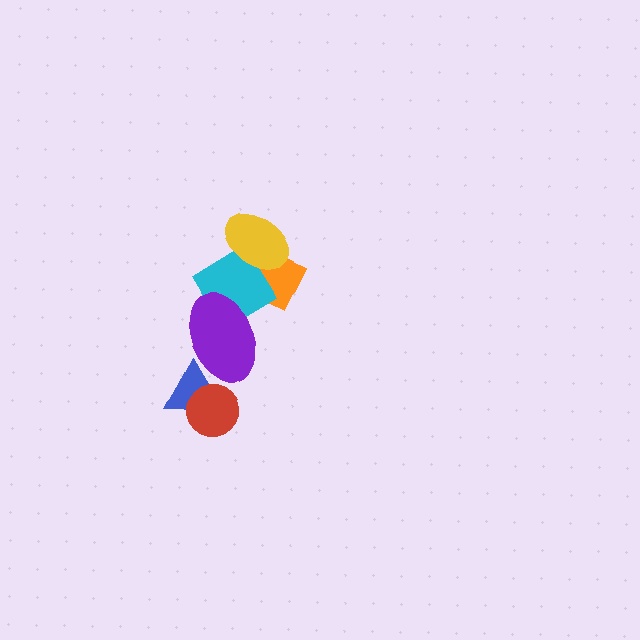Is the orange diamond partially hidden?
Yes, it is partially covered by another shape.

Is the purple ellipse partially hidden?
No, no other shape covers it.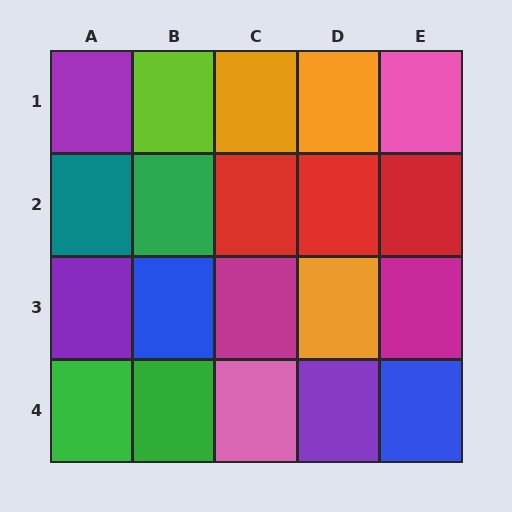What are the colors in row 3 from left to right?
Purple, blue, magenta, orange, magenta.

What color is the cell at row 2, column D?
Red.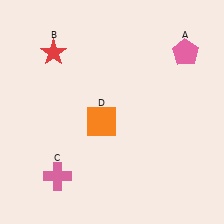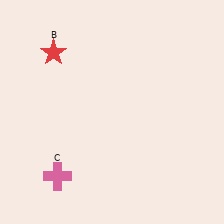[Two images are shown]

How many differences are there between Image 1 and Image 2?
There are 2 differences between the two images.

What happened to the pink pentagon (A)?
The pink pentagon (A) was removed in Image 2. It was in the top-right area of Image 1.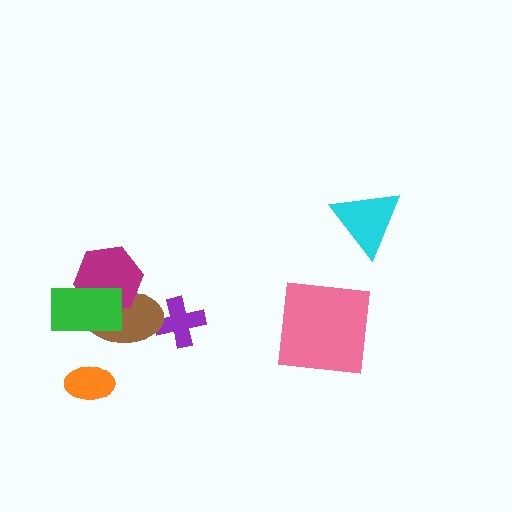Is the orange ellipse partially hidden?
No, no other shape covers it.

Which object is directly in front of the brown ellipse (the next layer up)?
The magenta hexagon is directly in front of the brown ellipse.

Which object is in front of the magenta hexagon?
The green rectangle is in front of the magenta hexagon.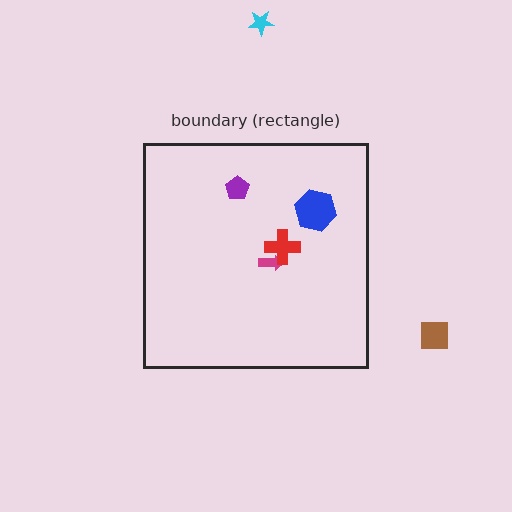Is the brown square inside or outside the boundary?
Outside.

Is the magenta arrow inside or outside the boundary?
Inside.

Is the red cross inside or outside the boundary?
Inside.